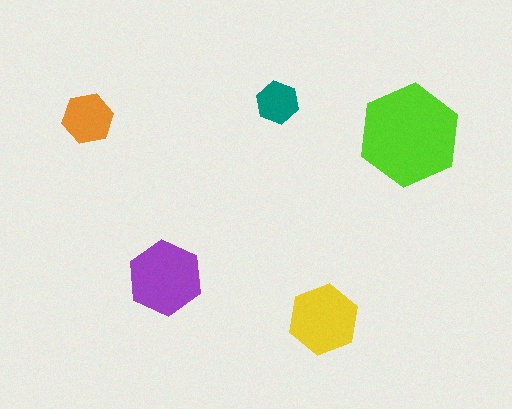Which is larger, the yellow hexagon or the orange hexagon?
The yellow one.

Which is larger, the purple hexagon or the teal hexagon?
The purple one.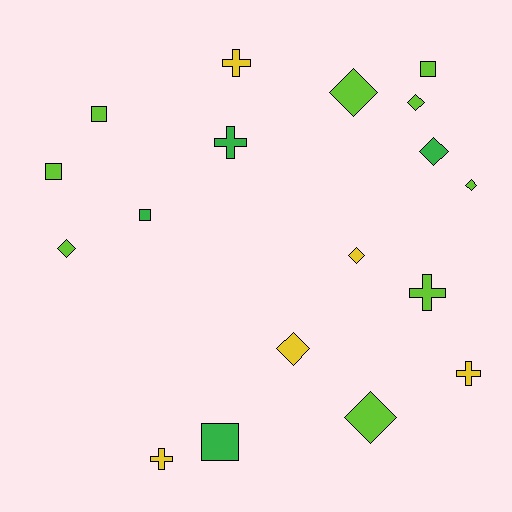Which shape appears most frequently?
Diamond, with 8 objects.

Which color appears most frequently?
Lime, with 9 objects.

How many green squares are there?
There are 2 green squares.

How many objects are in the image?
There are 18 objects.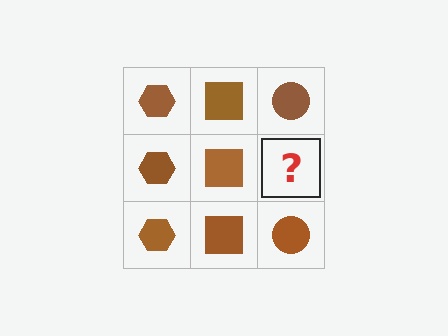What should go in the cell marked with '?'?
The missing cell should contain a brown circle.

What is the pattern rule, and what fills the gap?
The rule is that each column has a consistent shape. The gap should be filled with a brown circle.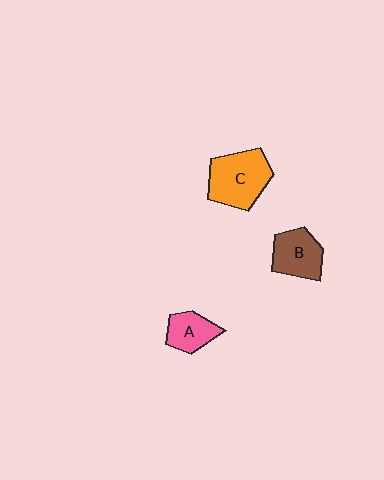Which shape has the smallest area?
Shape A (pink).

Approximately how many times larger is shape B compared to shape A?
Approximately 1.3 times.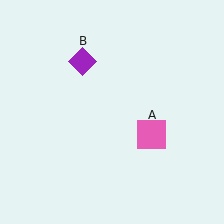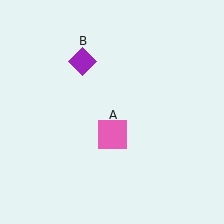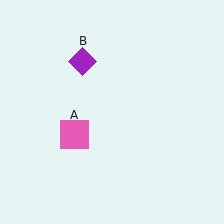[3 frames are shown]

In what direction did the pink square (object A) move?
The pink square (object A) moved left.